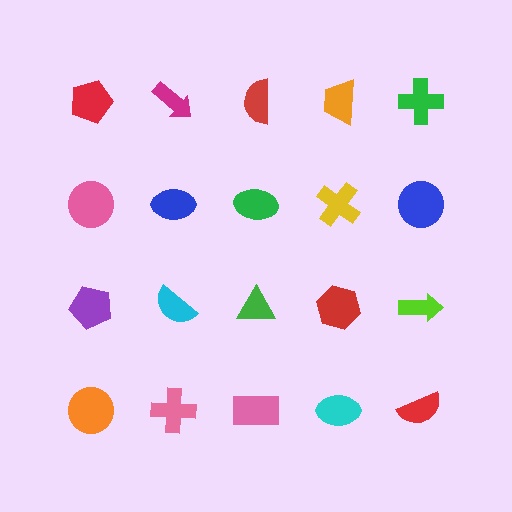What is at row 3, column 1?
A purple pentagon.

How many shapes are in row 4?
5 shapes.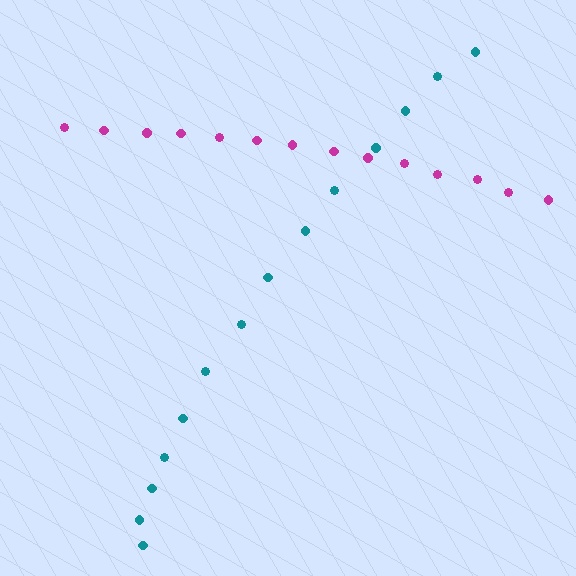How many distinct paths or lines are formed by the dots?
There are 2 distinct paths.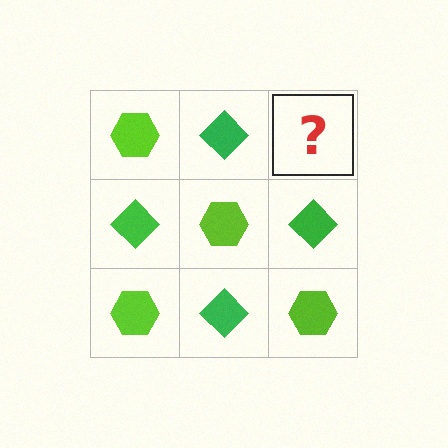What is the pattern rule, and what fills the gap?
The rule is that it alternates lime hexagon and green diamond in a checkerboard pattern. The gap should be filled with a lime hexagon.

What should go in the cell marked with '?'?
The missing cell should contain a lime hexagon.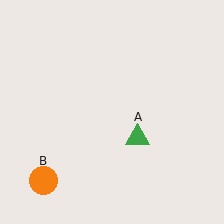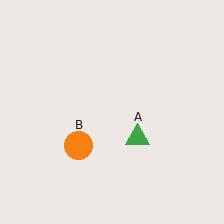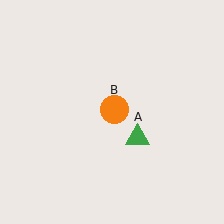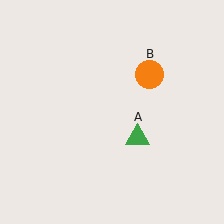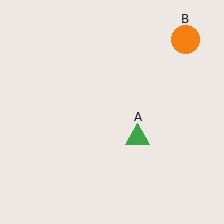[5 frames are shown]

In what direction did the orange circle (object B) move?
The orange circle (object B) moved up and to the right.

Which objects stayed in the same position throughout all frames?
Green triangle (object A) remained stationary.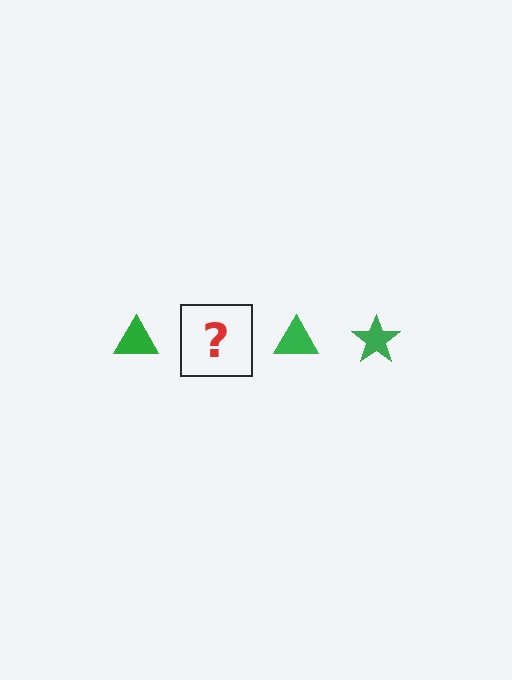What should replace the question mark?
The question mark should be replaced with a green star.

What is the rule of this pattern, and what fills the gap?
The rule is that the pattern cycles through triangle, star shapes in green. The gap should be filled with a green star.